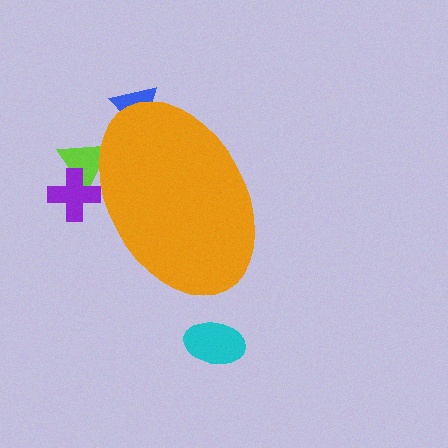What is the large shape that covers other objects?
An orange ellipse.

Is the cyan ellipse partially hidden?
No, the cyan ellipse is fully visible.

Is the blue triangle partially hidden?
Yes, the blue triangle is partially hidden behind the orange ellipse.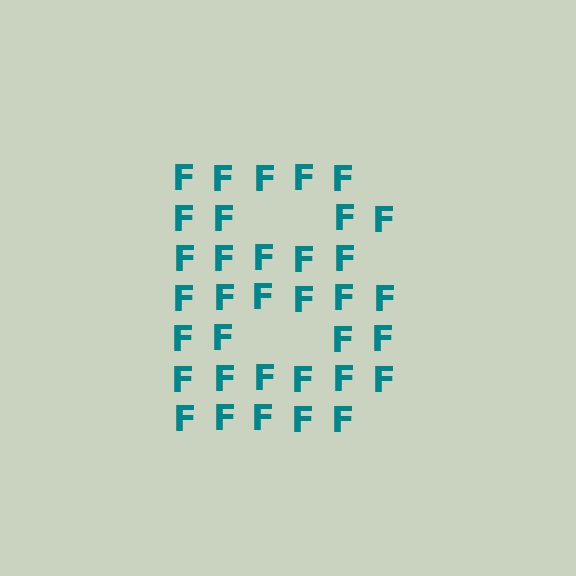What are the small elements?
The small elements are letter F's.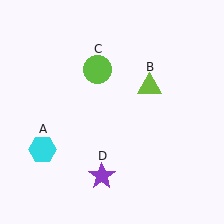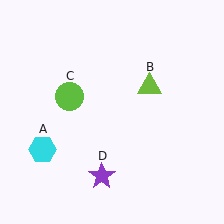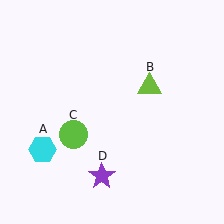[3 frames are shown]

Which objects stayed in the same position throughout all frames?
Cyan hexagon (object A) and lime triangle (object B) and purple star (object D) remained stationary.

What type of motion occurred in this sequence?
The lime circle (object C) rotated counterclockwise around the center of the scene.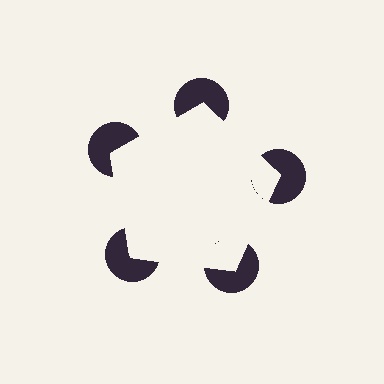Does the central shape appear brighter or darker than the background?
It typically appears slightly brighter than the background, even though no actual brightness change is drawn.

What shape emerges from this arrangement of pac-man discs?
An illusory pentagon — its edges are inferred from the aligned wedge cuts in the pac-man discs, not physically drawn.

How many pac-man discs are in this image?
There are 5 — one at each vertex of the illusory pentagon.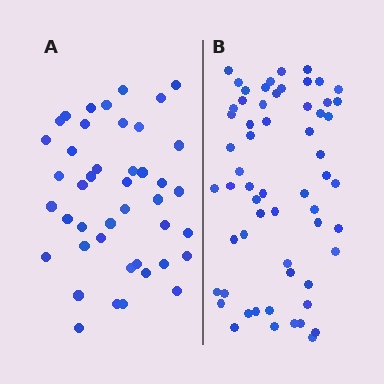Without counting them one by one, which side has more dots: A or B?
Region B (the right region) has more dots.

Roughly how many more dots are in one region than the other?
Region B has approximately 15 more dots than region A.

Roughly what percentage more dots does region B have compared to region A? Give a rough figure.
About 40% more.